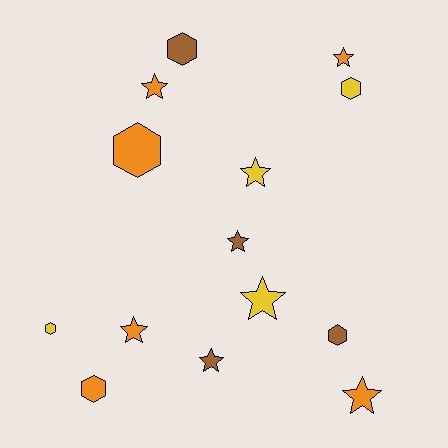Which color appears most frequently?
Orange, with 6 objects.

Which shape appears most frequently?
Star, with 8 objects.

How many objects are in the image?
There are 14 objects.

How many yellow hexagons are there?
There are 2 yellow hexagons.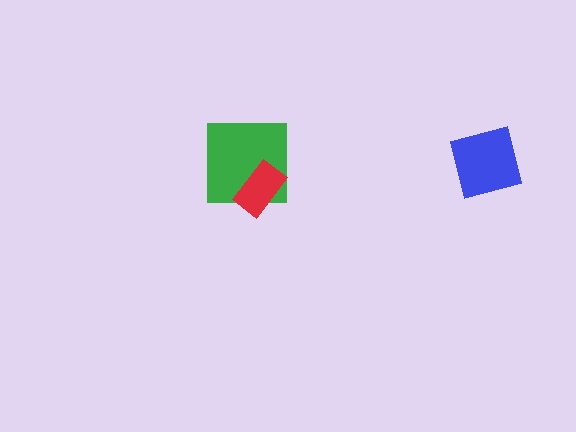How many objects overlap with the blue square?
0 objects overlap with the blue square.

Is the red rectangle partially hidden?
No, no other shape covers it.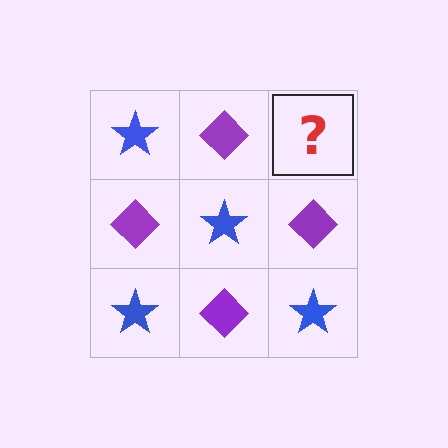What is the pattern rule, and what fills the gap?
The rule is that it alternates blue star and purple diamond in a checkerboard pattern. The gap should be filled with a blue star.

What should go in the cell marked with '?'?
The missing cell should contain a blue star.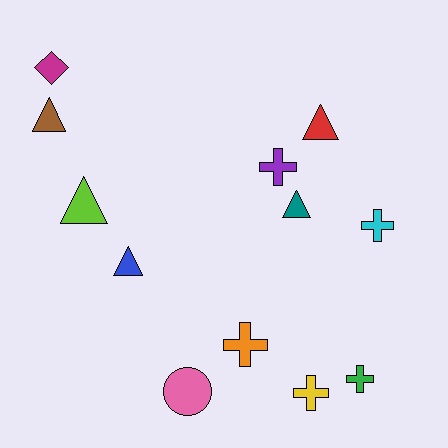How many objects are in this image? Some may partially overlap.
There are 12 objects.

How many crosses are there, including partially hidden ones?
There are 5 crosses.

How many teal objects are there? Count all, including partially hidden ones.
There is 1 teal object.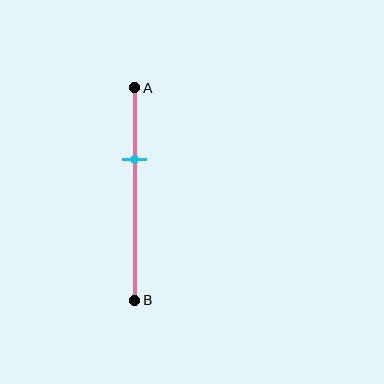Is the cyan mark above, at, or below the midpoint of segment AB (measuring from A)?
The cyan mark is above the midpoint of segment AB.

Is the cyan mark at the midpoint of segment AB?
No, the mark is at about 35% from A, not at the 50% midpoint.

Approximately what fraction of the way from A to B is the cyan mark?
The cyan mark is approximately 35% of the way from A to B.